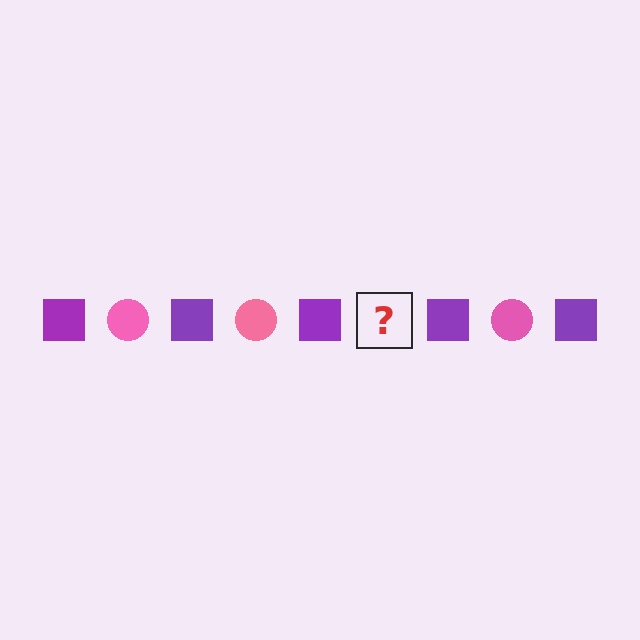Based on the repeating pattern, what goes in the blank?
The blank should be a pink circle.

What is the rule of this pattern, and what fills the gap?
The rule is that the pattern alternates between purple square and pink circle. The gap should be filled with a pink circle.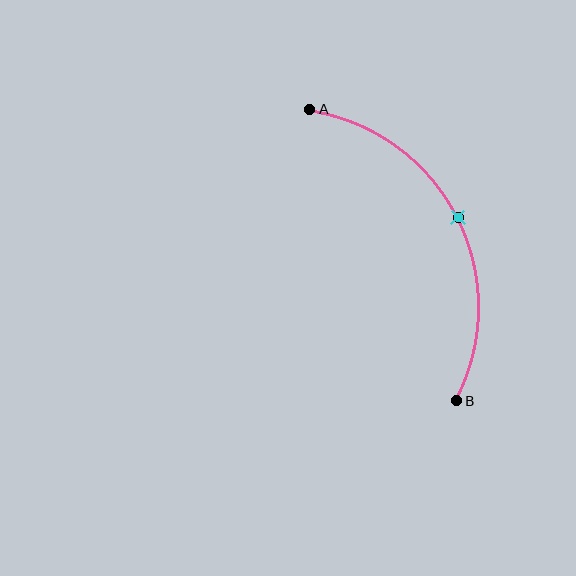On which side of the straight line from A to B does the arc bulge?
The arc bulges to the right of the straight line connecting A and B.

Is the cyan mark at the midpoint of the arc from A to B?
Yes. The cyan mark lies on the arc at equal arc-length from both A and B — it is the arc midpoint.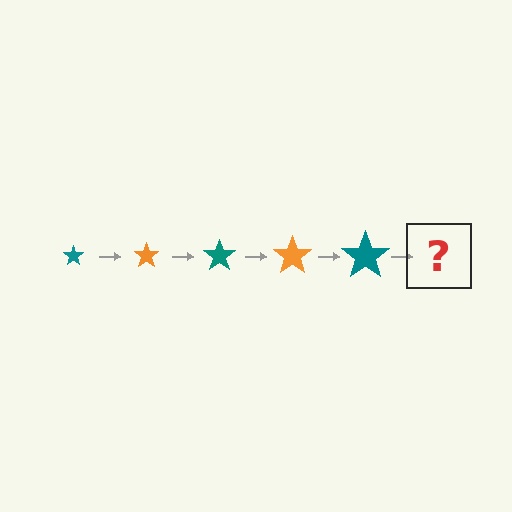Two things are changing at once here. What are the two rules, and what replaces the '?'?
The two rules are that the star grows larger each step and the color cycles through teal and orange. The '?' should be an orange star, larger than the previous one.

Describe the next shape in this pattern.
It should be an orange star, larger than the previous one.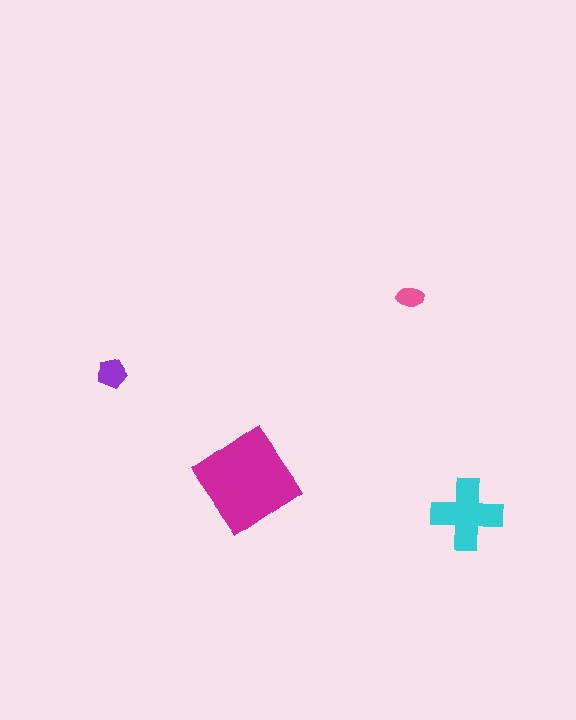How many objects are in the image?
There are 4 objects in the image.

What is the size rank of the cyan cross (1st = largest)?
2nd.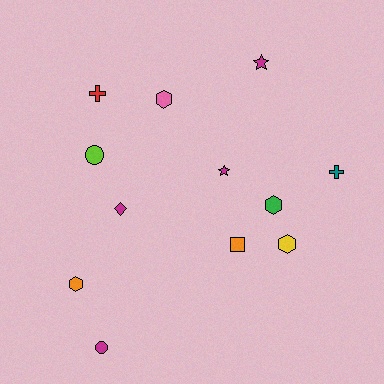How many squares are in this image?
There is 1 square.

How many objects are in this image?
There are 12 objects.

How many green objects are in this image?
There is 1 green object.